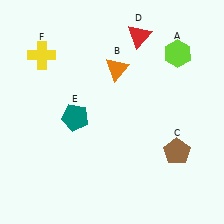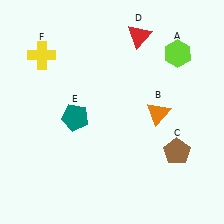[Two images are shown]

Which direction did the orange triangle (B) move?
The orange triangle (B) moved down.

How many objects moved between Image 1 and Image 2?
1 object moved between the two images.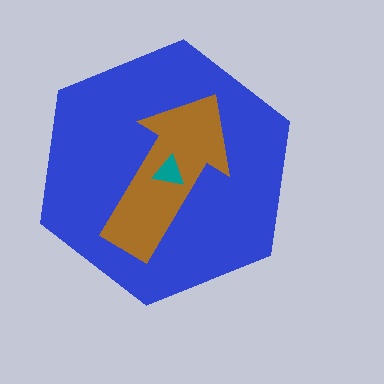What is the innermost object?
The teal triangle.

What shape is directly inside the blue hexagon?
The brown arrow.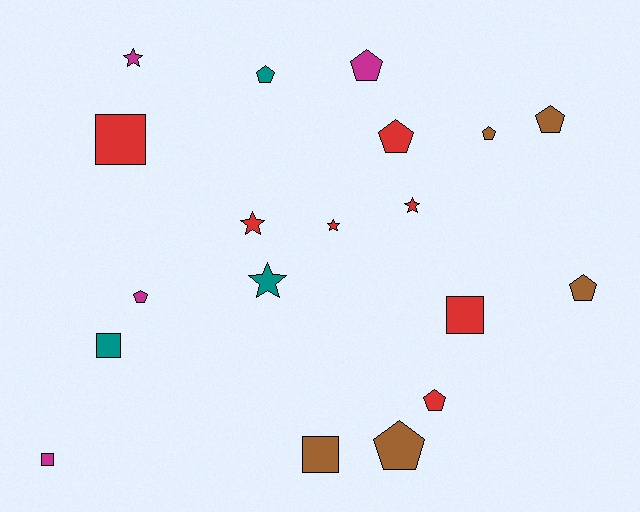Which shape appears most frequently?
Pentagon, with 9 objects.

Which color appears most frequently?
Red, with 7 objects.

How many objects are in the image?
There are 19 objects.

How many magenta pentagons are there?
There are 2 magenta pentagons.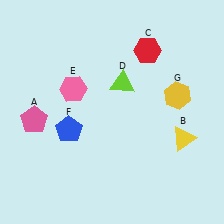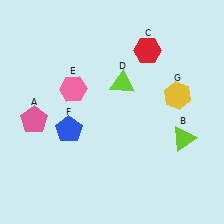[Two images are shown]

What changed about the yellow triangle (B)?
In Image 1, B is yellow. In Image 2, it changed to lime.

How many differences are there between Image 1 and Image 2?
There is 1 difference between the two images.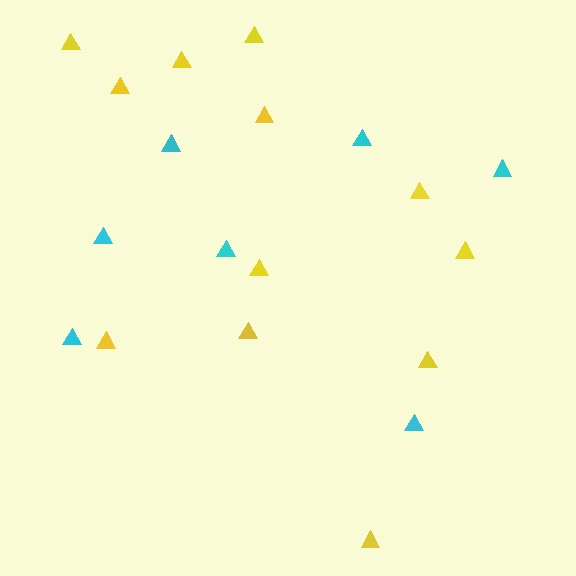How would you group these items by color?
There are 2 groups: one group of cyan triangles (7) and one group of yellow triangles (12).